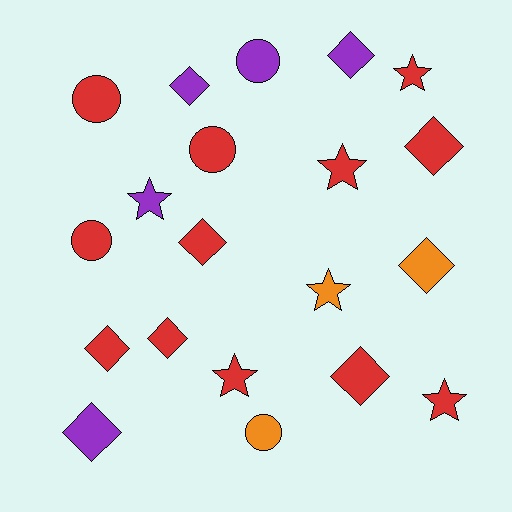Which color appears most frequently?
Red, with 12 objects.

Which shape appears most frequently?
Diamond, with 9 objects.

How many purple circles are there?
There is 1 purple circle.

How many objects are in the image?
There are 20 objects.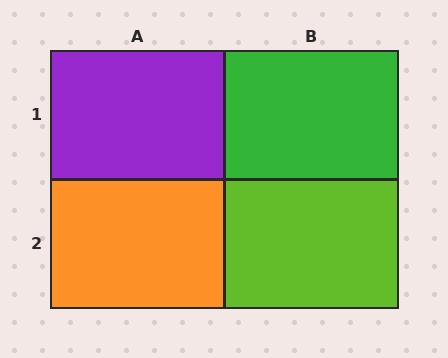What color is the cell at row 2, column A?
Orange.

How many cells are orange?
1 cell is orange.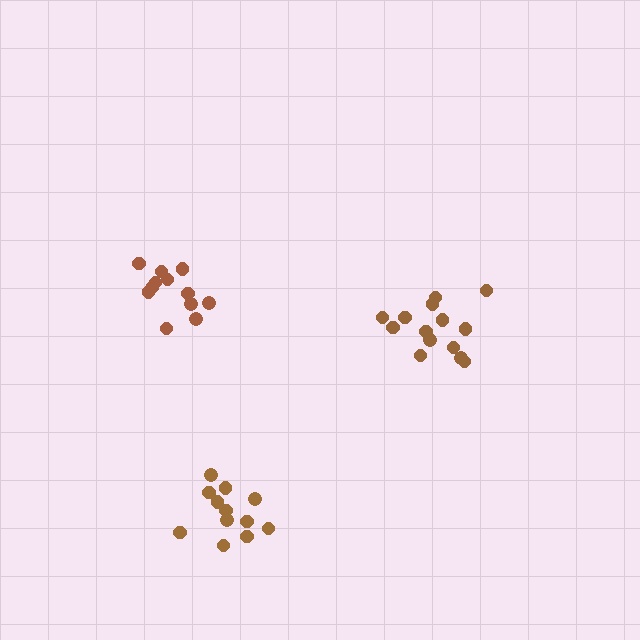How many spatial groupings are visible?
There are 3 spatial groupings.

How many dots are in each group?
Group 1: 12 dots, Group 2: 12 dots, Group 3: 14 dots (38 total).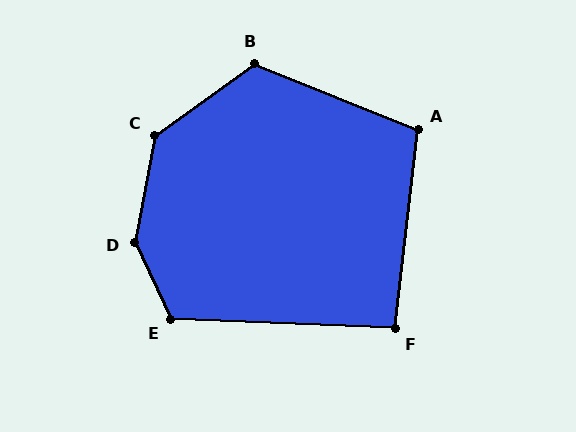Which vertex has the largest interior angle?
D, at approximately 144 degrees.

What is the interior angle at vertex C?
Approximately 136 degrees (obtuse).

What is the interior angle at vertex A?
Approximately 106 degrees (obtuse).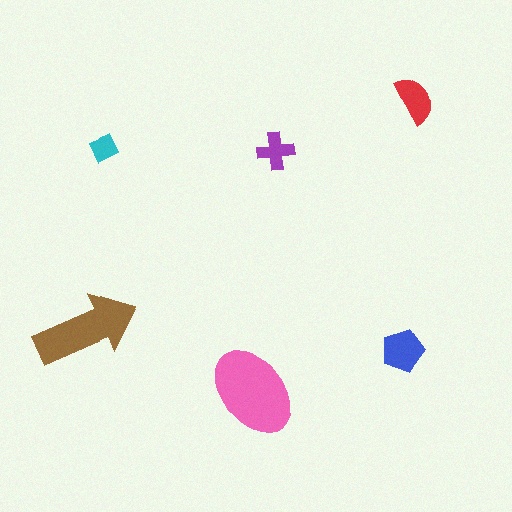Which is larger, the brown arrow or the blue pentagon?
The brown arrow.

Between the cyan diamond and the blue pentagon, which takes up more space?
The blue pentagon.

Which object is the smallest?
The cyan diamond.